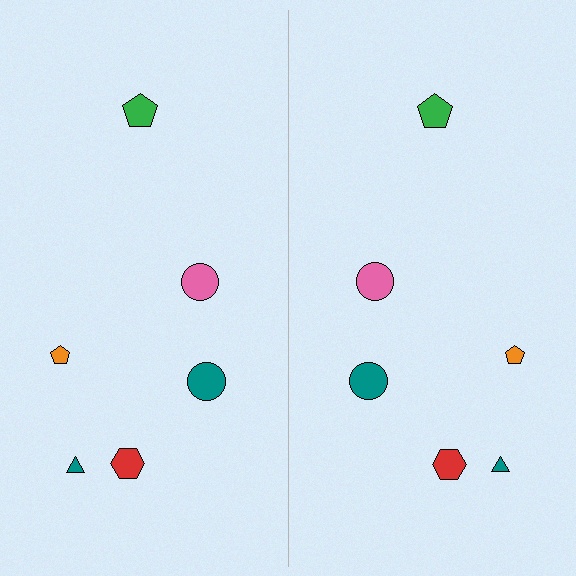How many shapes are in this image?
There are 12 shapes in this image.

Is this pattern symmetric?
Yes, this pattern has bilateral (reflection) symmetry.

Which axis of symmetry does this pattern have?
The pattern has a vertical axis of symmetry running through the center of the image.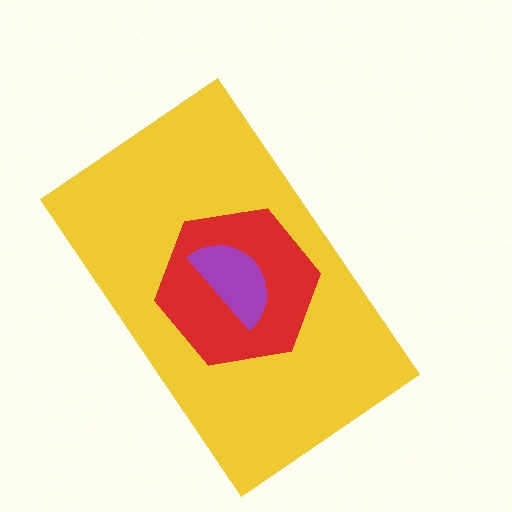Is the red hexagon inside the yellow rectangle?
Yes.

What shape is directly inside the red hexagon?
The purple semicircle.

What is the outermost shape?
The yellow rectangle.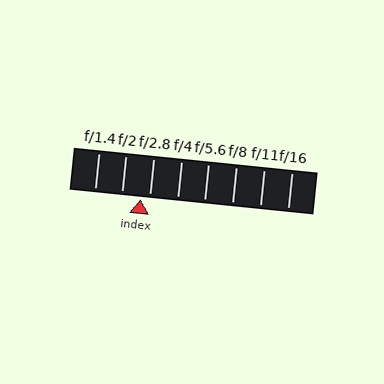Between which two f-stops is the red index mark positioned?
The index mark is between f/2 and f/2.8.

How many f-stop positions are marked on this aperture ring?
There are 8 f-stop positions marked.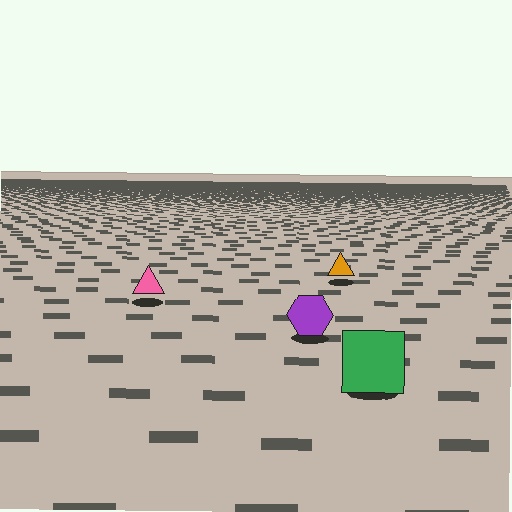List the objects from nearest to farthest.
From nearest to farthest: the green square, the purple hexagon, the pink triangle, the orange triangle.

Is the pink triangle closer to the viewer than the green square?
No. The green square is closer — you can tell from the texture gradient: the ground texture is coarser near it.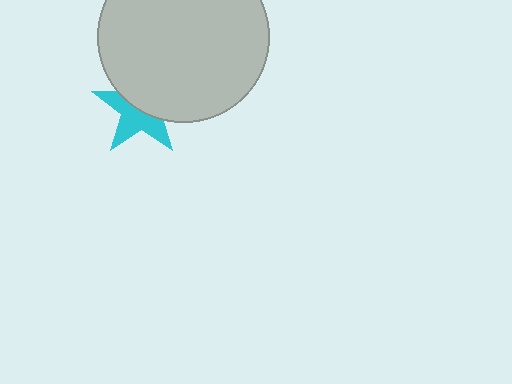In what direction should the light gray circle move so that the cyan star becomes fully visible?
The light gray circle should move up. That is the shortest direction to clear the overlap and leave the cyan star fully visible.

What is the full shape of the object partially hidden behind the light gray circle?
The partially hidden object is a cyan star.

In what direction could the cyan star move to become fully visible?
The cyan star could move down. That would shift it out from behind the light gray circle entirely.